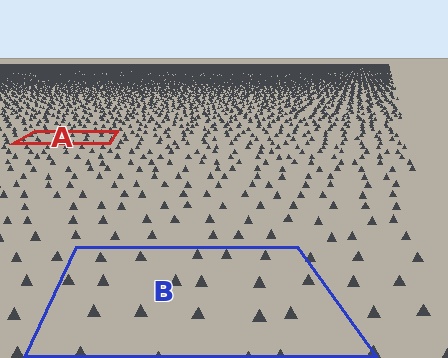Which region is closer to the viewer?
Region B is closer. The texture elements there are larger and more spread out.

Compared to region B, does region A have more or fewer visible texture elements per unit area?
Region A has more texture elements per unit area — they are packed more densely because it is farther away.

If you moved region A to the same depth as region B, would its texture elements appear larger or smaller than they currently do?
They would appear larger. At a closer depth, the same texture elements are projected at a bigger on-screen size.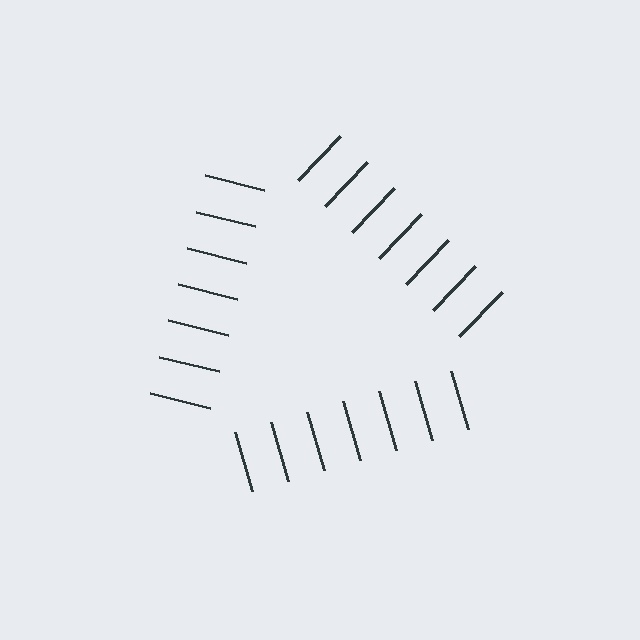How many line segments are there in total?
21 — 7 along each of the 3 edges.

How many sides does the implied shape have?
3 sides — the line-ends trace a triangle.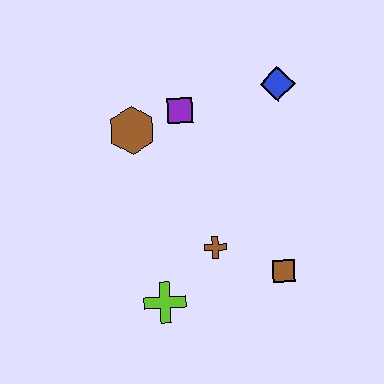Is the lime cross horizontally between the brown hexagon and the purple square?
Yes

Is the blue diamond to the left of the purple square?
No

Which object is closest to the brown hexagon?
The purple square is closest to the brown hexagon.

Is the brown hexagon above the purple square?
No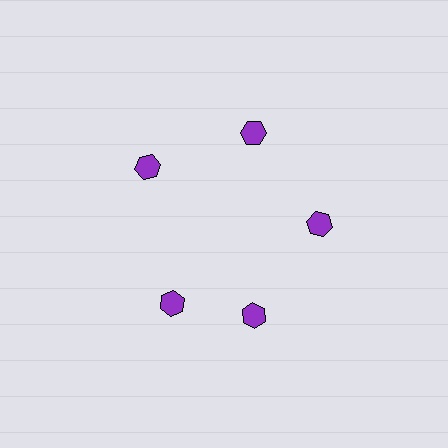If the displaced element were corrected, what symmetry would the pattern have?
It would have 5-fold rotational symmetry — the pattern would map onto itself every 72 degrees.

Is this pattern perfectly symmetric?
No. The 5 purple hexagons are arranged in a ring, but one element near the 8 o'clock position is rotated out of alignment along the ring, breaking the 5-fold rotational symmetry.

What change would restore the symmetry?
The symmetry would be restored by rotating it back into even spacing with its neighbors so that all 5 hexagons sit at equal angles and equal distance from the center.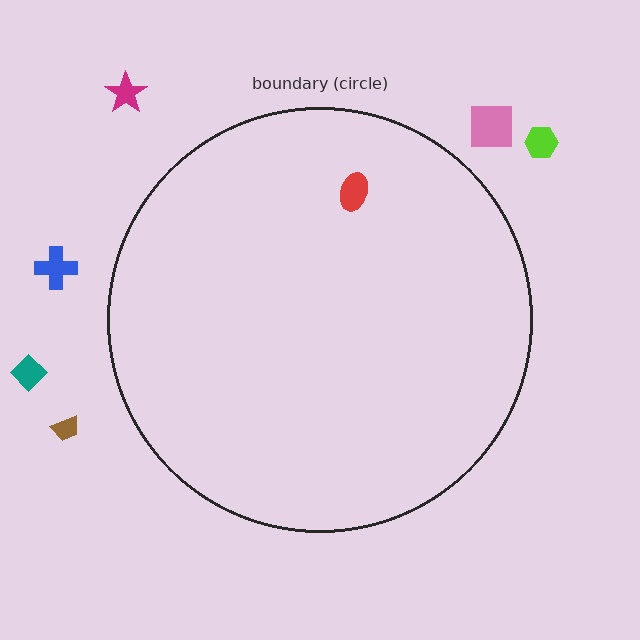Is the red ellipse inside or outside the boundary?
Inside.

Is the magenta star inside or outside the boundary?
Outside.